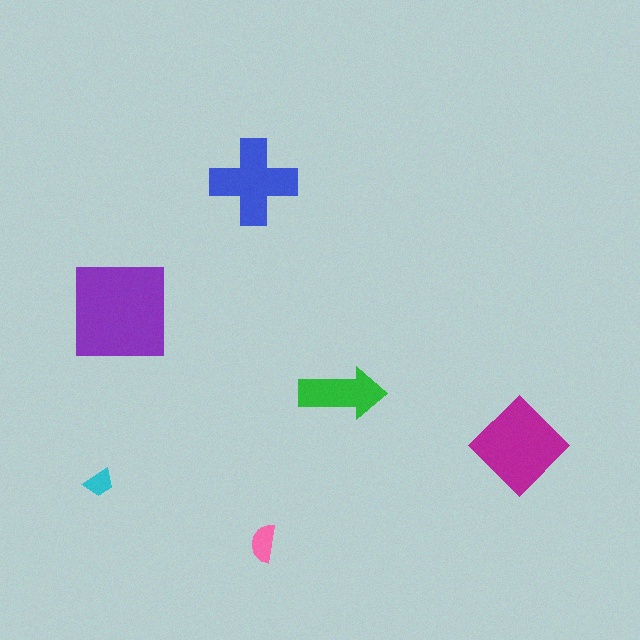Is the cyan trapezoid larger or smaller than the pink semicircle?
Smaller.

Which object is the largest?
The purple square.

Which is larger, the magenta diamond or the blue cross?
The magenta diamond.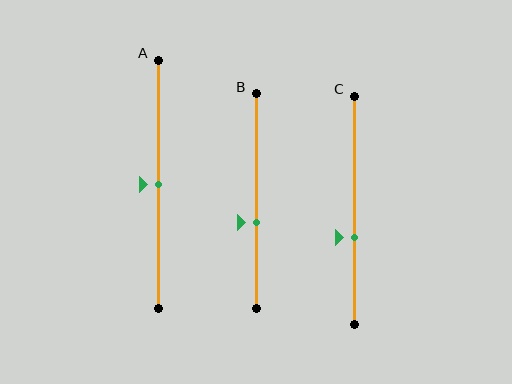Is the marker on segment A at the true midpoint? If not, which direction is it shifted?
Yes, the marker on segment A is at the true midpoint.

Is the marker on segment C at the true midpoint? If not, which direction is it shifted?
No, the marker on segment C is shifted downward by about 12% of the segment length.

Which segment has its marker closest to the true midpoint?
Segment A has its marker closest to the true midpoint.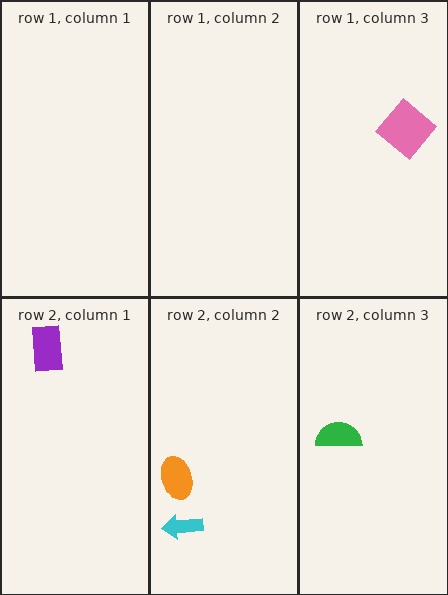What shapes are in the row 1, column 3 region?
The pink diamond.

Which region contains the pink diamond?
The row 1, column 3 region.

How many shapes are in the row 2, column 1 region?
1.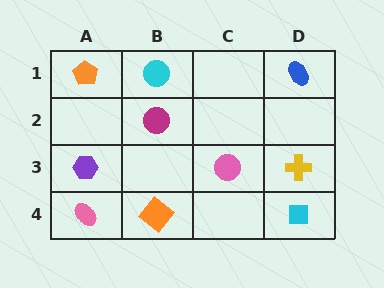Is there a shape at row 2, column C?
No, that cell is empty.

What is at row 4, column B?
An orange diamond.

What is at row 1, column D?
A blue ellipse.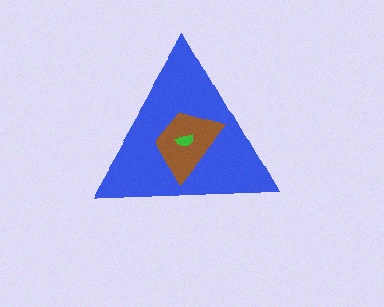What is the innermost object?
The green semicircle.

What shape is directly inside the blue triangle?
The brown trapezoid.